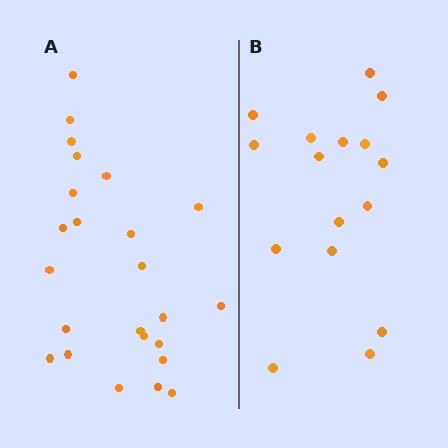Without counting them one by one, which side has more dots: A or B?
Region A (the left region) has more dots.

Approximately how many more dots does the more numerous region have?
Region A has roughly 8 or so more dots than region B.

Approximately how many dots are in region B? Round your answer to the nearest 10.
About 20 dots. (The exact count is 16, which rounds to 20.)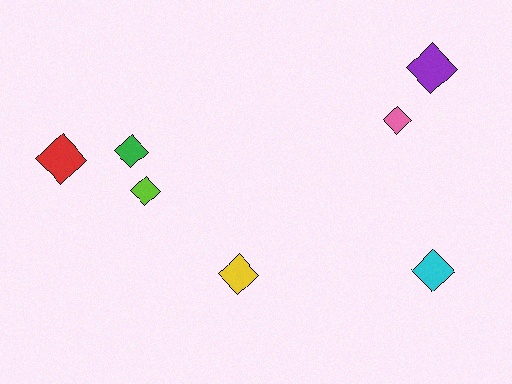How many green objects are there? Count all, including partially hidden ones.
There is 1 green object.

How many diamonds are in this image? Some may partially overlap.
There are 7 diamonds.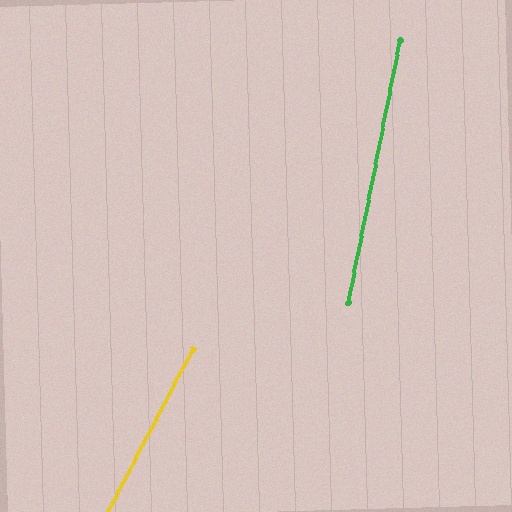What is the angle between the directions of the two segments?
Approximately 17 degrees.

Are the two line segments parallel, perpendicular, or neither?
Neither parallel nor perpendicular — they differ by about 17°.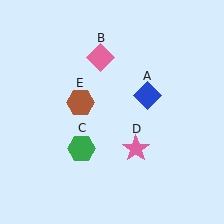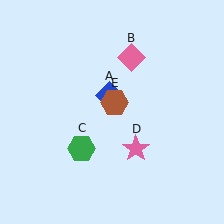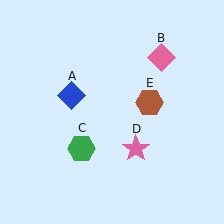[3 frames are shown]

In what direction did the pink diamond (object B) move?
The pink diamond (object B) moved right.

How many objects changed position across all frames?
3 objects changed position: blue diamond (object A), pink diamond (object B), brown hexagon (object E).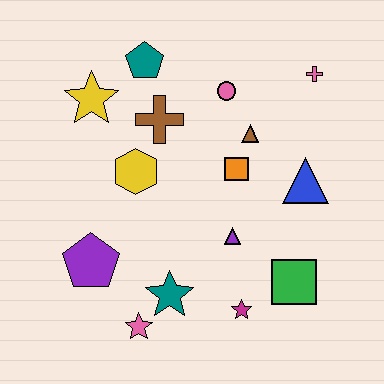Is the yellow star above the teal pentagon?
No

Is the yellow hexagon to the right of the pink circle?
No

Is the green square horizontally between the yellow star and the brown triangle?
No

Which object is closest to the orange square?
The brown triangle is closest to the orange square.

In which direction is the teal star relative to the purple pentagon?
The teal star is to the right of the purple pentagon.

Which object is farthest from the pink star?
The pink cross is farthest from the pink star.